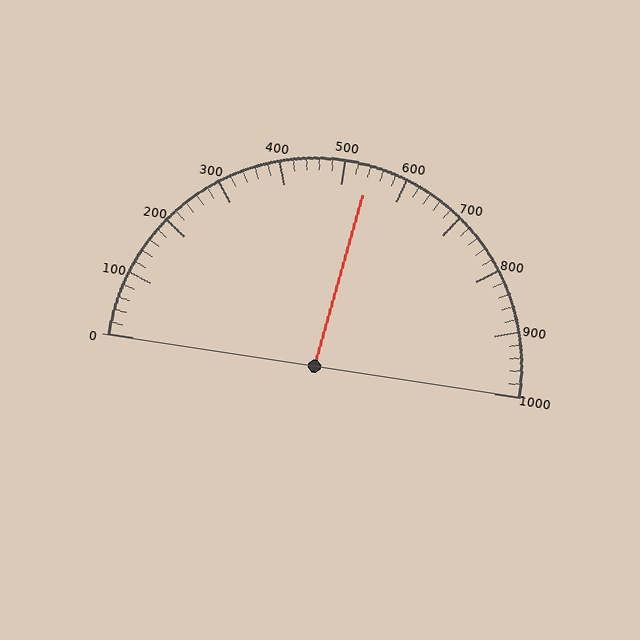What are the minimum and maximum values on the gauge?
The gauge ranges from 0 to 1000.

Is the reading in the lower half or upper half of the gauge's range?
The reading is in the upper half of the range (0 to 1000).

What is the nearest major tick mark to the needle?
The nearest major tick mark is 500.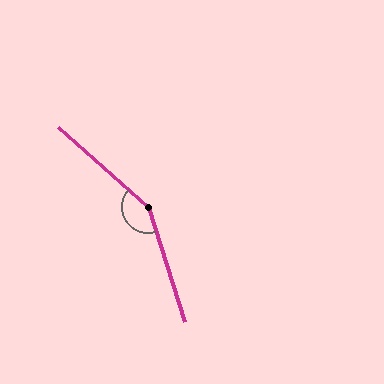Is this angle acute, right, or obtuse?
It is obtuse.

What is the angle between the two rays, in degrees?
Approximately 149 degrees.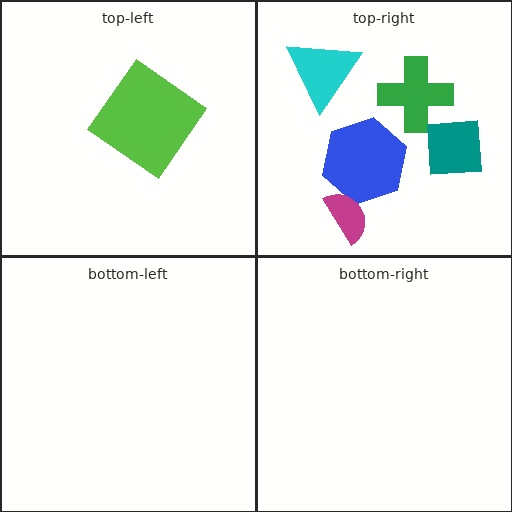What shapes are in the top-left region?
The lime diamond.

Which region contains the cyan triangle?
The top-right region.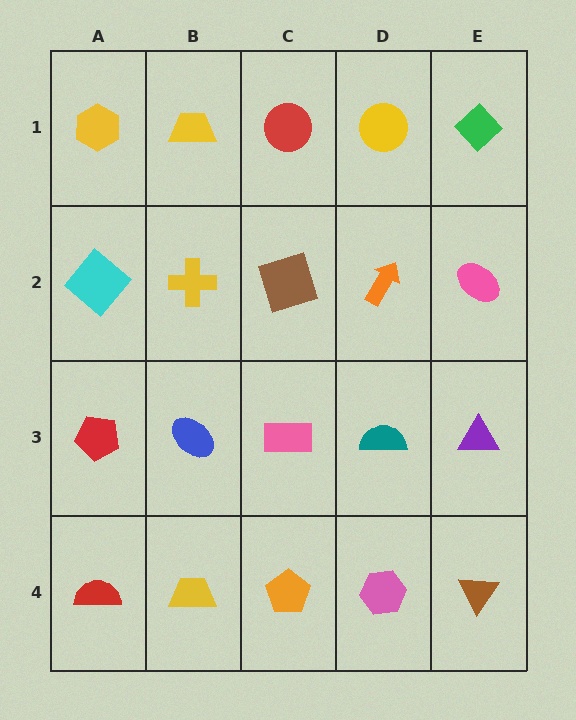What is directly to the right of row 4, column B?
An orange pentagon.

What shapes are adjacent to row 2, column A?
A yellow hexagon (row 1, column A), a red pentagon (row 3, column A), a yellow cross (row 2, column B).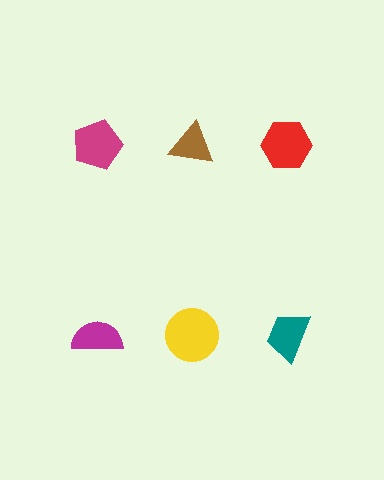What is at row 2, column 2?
A yellow circle.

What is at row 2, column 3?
A teal trapezoid.